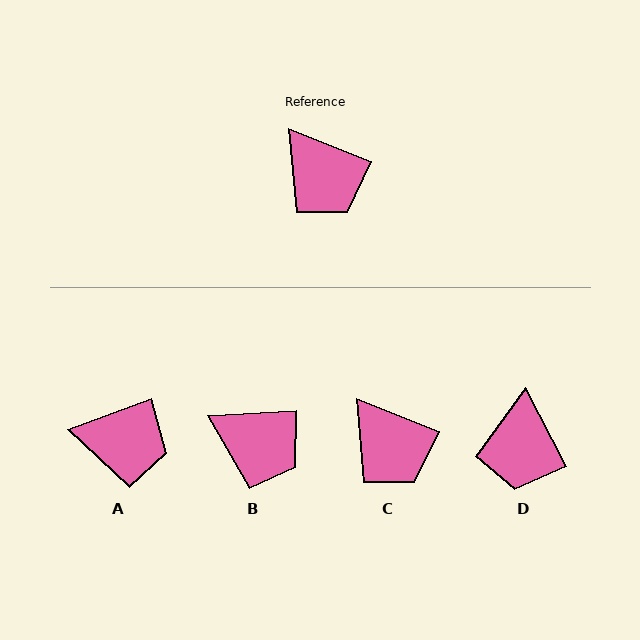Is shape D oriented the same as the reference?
No, it is off by about 41 degrees.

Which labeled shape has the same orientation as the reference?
C.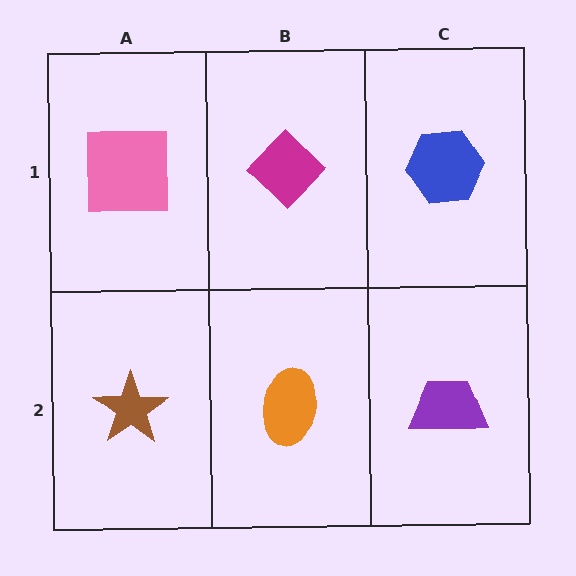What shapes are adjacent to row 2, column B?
A magenta diamond (row 1, column B), a brown star (row 2, column A), a purple trapezoid (row 2, column C).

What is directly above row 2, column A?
A pink square.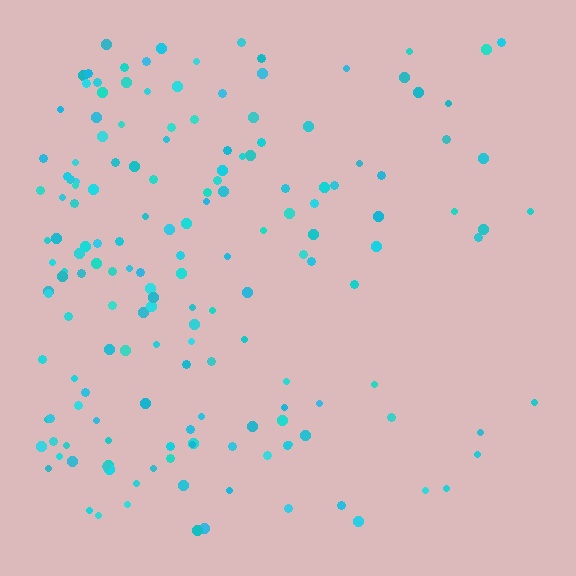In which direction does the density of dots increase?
From right to left, with the left side densest.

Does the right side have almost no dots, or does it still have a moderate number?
Still a moderate number, just noticeably fewer than the left.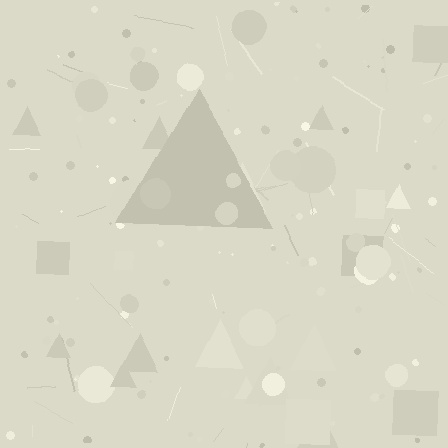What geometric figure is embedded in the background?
A triangle is embedded in the background.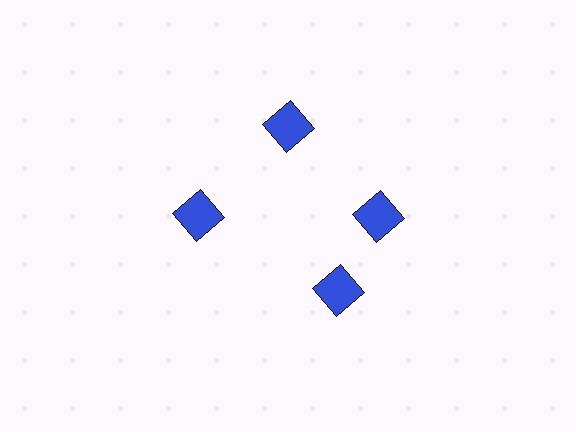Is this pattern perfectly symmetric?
No. The 4 blue squares are arranged in a ring, but one element near the 6 o'clock position is rotated out of alignment along the ring, breaking the 4-fold rotational symmetry.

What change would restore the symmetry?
The symmetry would be restored by rotating it back into even spacing with its neighbors so that all 4 squares sit at equal angles and equal distance from the center.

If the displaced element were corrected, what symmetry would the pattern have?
It would have 4-fold rotational symmetry — the pattern would map onto itself every 90 degrees.